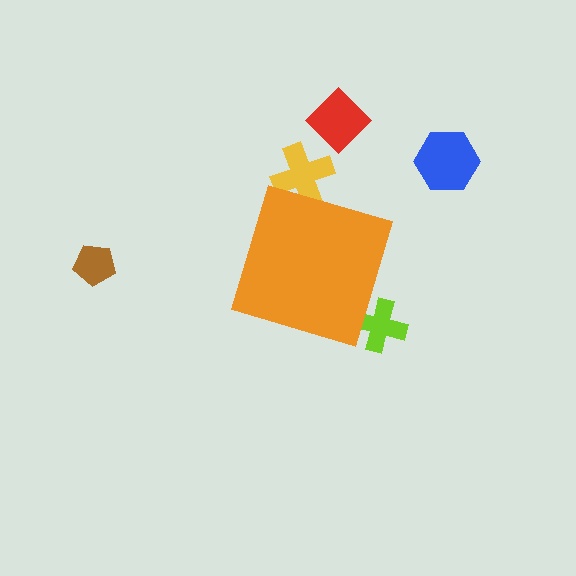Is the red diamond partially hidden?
No, the red diamond is fully visible.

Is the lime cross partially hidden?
Yes, the lime cross is partially hidden behind the orange diamond.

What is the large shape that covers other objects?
An orange diamond.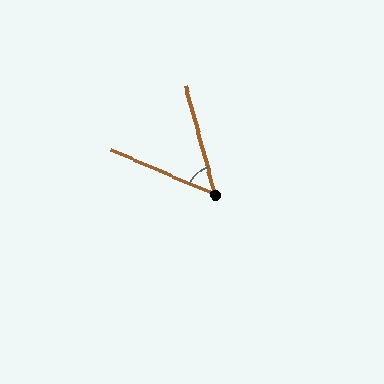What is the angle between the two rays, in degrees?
Approximately 51 degrees.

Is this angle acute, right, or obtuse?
It is acute.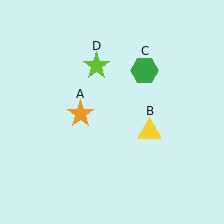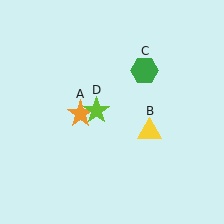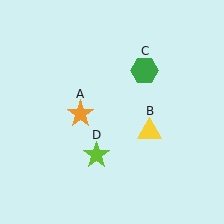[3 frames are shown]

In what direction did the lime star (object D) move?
The lime star (object D) moved down.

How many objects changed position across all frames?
1 object changed position: lime star (object D).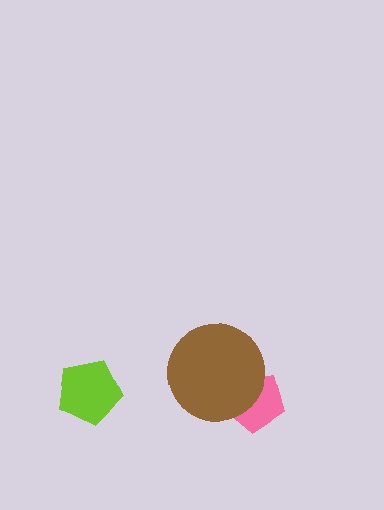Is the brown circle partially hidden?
No, no other shape covers it.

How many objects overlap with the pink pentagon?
1 object overlaps with the pink pentagon.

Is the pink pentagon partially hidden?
Yes, it is partially covered by another shape.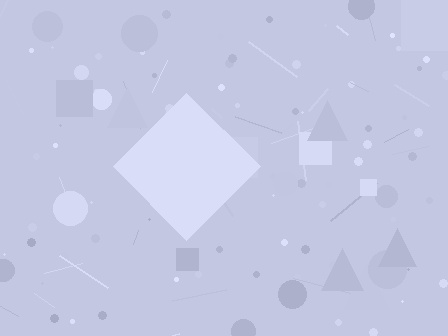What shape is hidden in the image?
A diamond is hidden in the image.